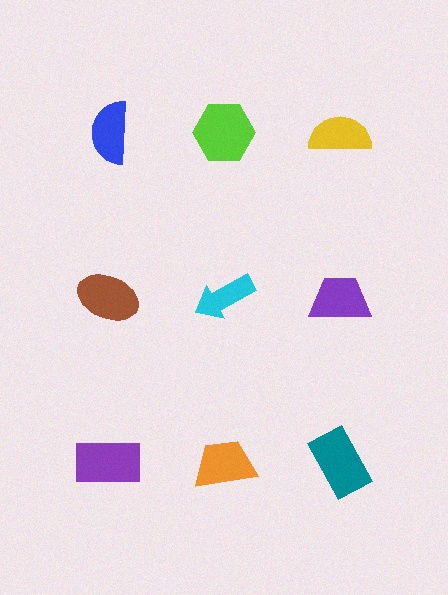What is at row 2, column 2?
A cyan arrow.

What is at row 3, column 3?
A teal rectangle.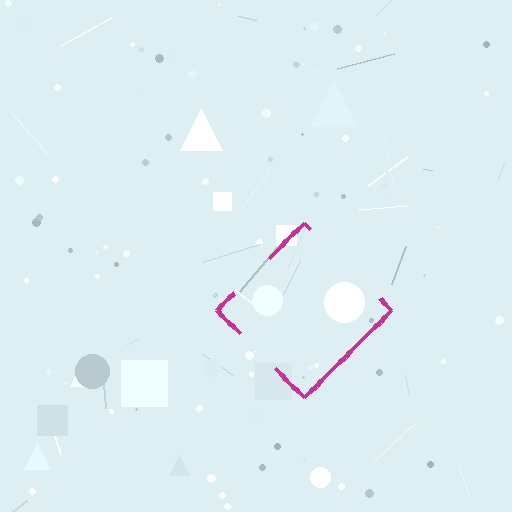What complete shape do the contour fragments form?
The contour fragments form a diamond.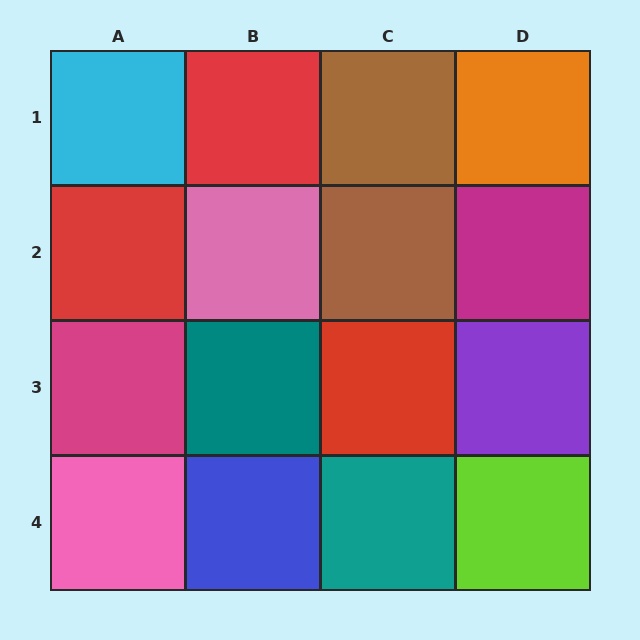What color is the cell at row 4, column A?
Pink.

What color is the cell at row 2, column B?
Pink.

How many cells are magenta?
2 cells are magenta.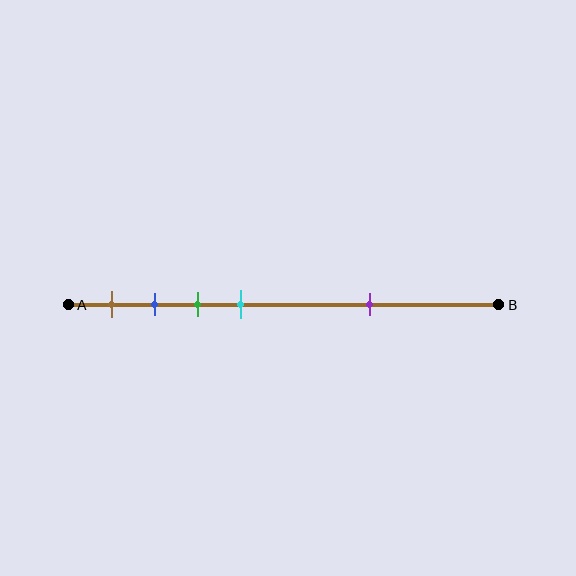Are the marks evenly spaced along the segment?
No, the marks are not evenly spaced.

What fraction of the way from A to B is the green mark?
The green mark is approximately 30% (0.3) of the way from A to B.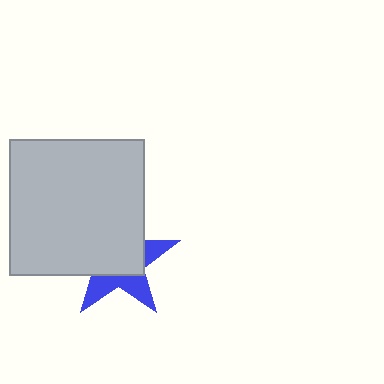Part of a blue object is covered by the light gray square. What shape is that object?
It is a star.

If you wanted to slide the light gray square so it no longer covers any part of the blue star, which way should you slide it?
Slide it toward the upper-left — that is the most direct way to separate the two shapes.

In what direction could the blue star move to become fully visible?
The blue star could move toward the lower-right. That would shift it out from behind the light gray square entirely.